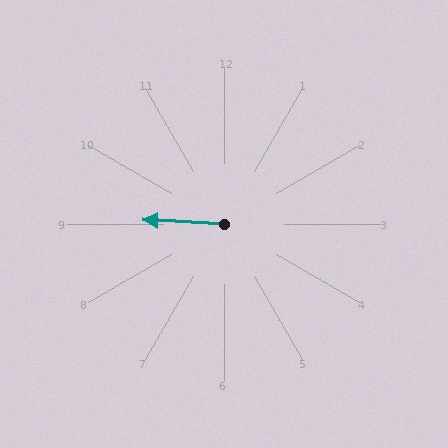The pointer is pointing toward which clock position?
Roughly 9 o'clock.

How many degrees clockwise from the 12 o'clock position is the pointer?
Approximately 273 degrees.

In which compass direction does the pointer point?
West.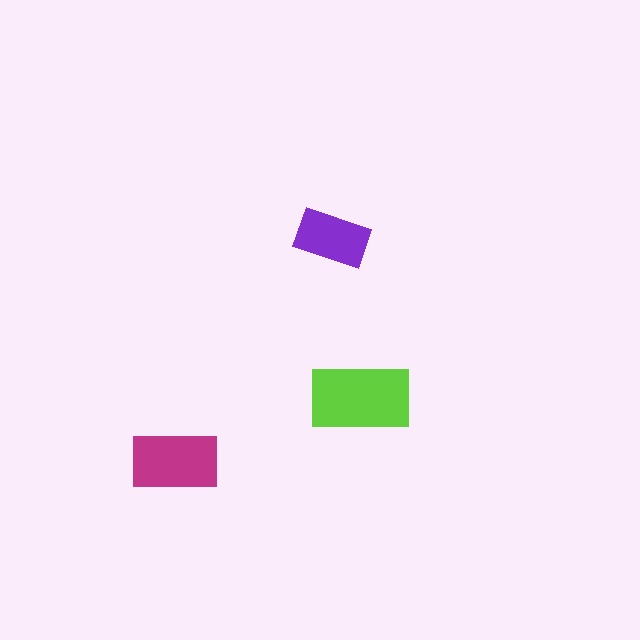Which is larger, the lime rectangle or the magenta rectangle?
The lime one.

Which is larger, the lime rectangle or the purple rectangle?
The lime one.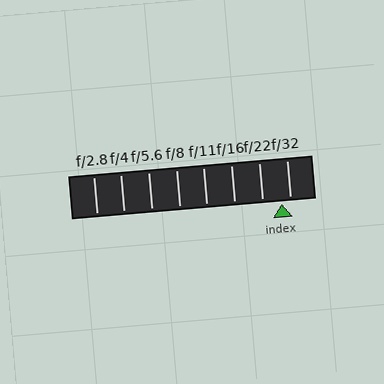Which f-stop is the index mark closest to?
The index mark is closest to f/32.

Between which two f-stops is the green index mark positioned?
The index mark is between f/22 and f/32.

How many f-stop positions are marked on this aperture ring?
There are 8 f-stop positions marked.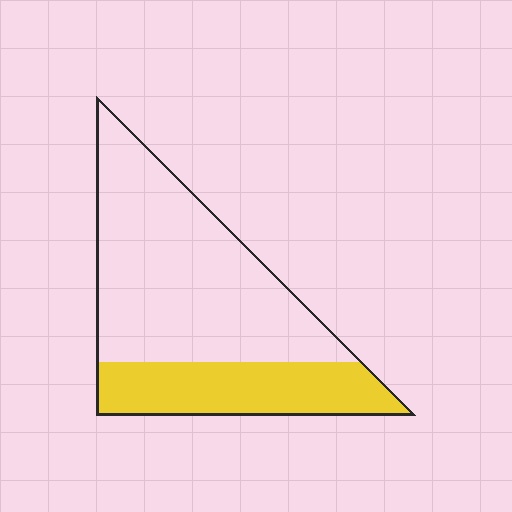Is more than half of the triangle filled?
No.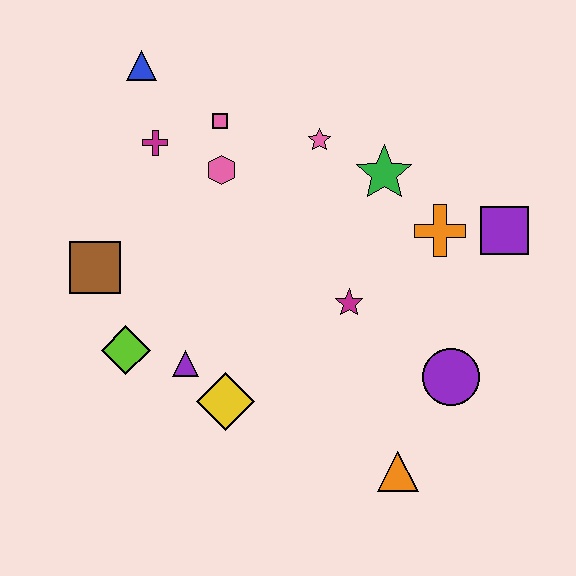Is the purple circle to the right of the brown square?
Yes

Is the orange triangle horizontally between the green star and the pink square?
No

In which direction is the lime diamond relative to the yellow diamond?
The lime diamond is to the left of the yellow diamond.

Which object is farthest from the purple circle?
The blue triangle is farthest from the purple circle.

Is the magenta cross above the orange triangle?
Yes